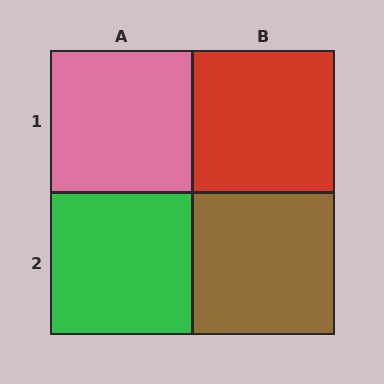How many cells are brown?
1 cell is brown.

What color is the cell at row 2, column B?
Brown.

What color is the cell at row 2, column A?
Green.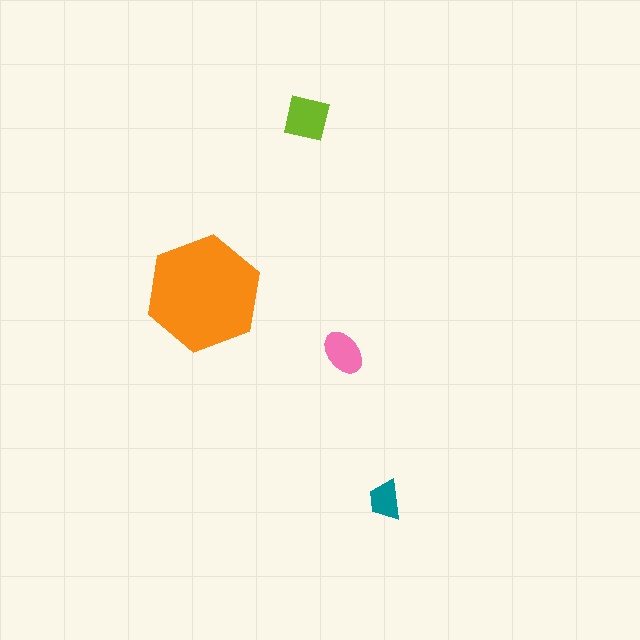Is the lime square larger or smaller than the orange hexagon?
Smaller.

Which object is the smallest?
The teal trapezoid.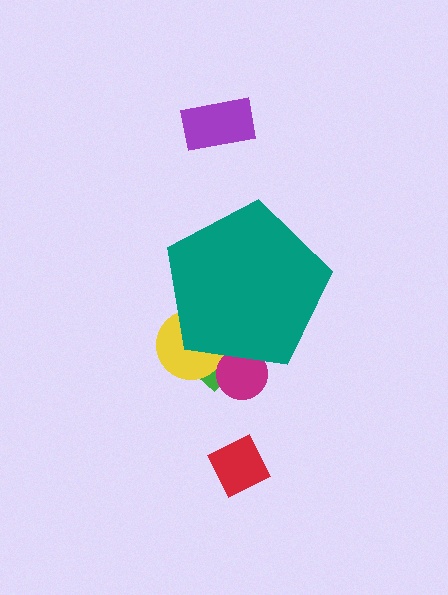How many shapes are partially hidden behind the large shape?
3 shapes are partially hidden.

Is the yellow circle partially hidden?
Yes, the yellow circle is partially hidden behind the teal pentagon.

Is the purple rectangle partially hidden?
No, the purple rectangle is fully visible.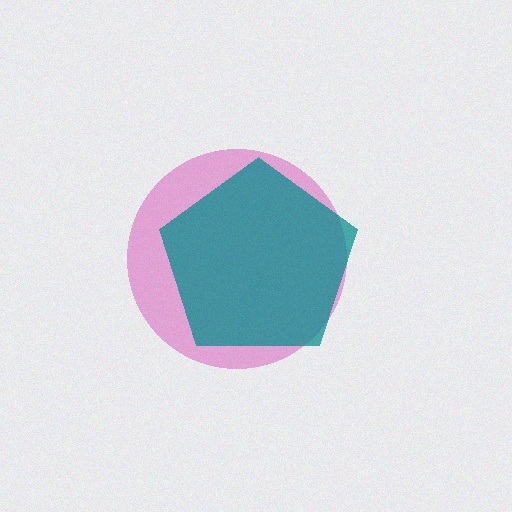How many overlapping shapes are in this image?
There are 2 overlapping shapes in the image.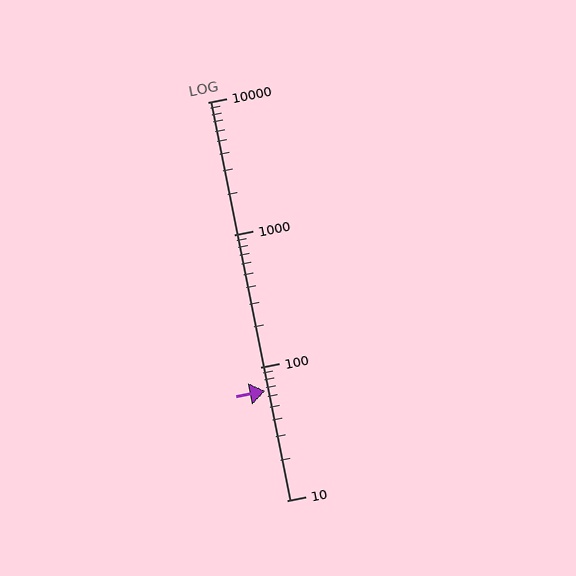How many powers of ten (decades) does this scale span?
The scale spans 3 decades, from 10 to 10000.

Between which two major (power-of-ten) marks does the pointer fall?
The pointer is between 10 and 100.